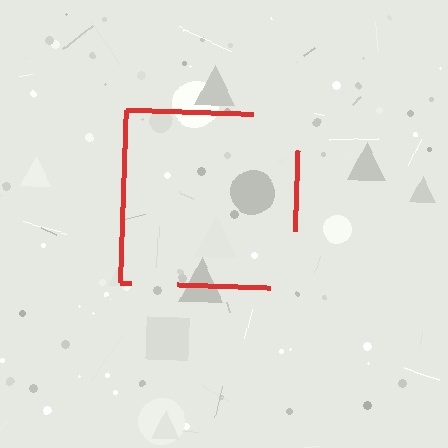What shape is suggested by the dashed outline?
The dashed outline suggests a square.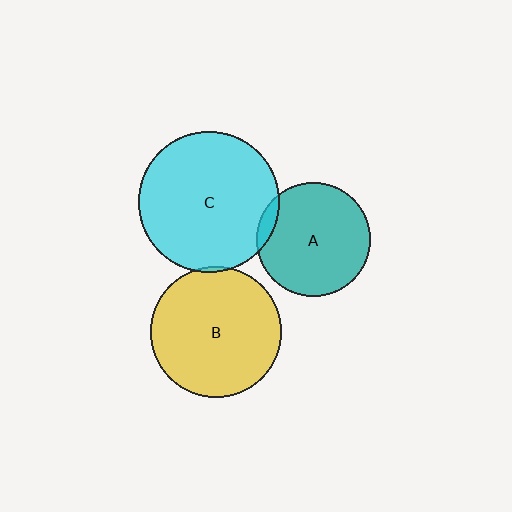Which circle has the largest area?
Circle C (cyan).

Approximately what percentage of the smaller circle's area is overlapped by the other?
Approximately 5%.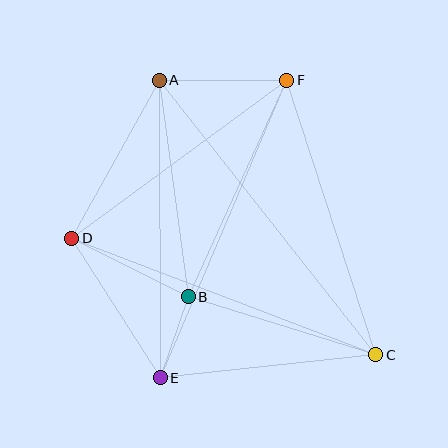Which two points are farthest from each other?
Points A and C are farthest from each other.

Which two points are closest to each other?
Points B and E are closest to each other.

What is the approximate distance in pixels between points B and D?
The distance between B and D is approximately 130 pixels.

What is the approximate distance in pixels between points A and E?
The distance between A and E is approximately 298 pixels.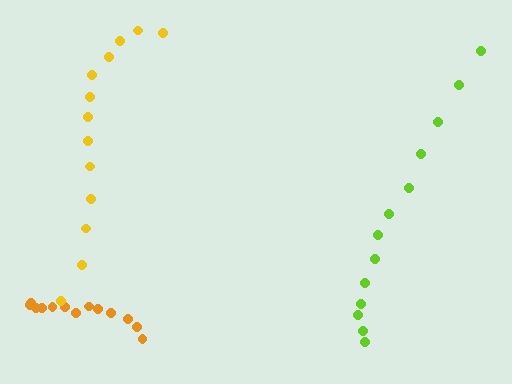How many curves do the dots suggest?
There are 3 distinct paths.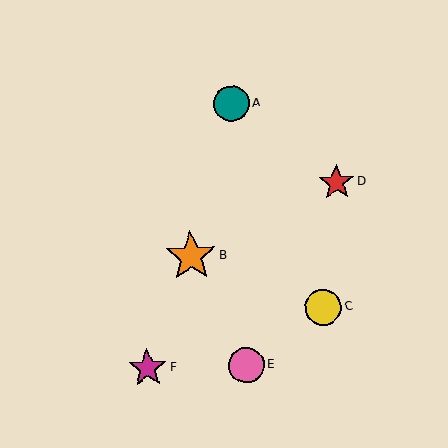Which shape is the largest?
The orange star (labeled B) is the largest.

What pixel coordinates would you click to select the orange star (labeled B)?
Click at (191, 256) to select the orange star B.